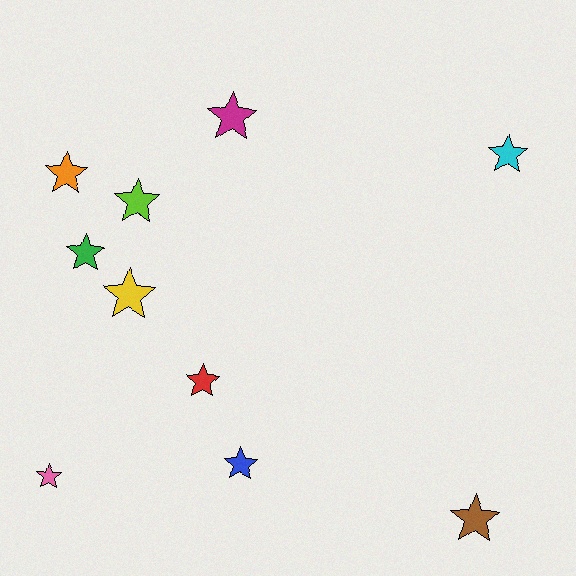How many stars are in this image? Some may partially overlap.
There are 10 stars.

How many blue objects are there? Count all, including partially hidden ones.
There is 1 blue object.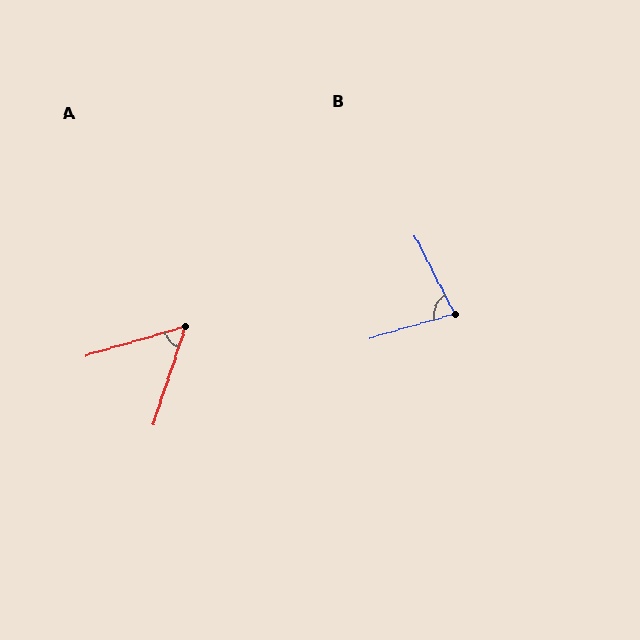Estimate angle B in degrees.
Approximately 79 degrees.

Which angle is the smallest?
A, at approximately 56 degrees.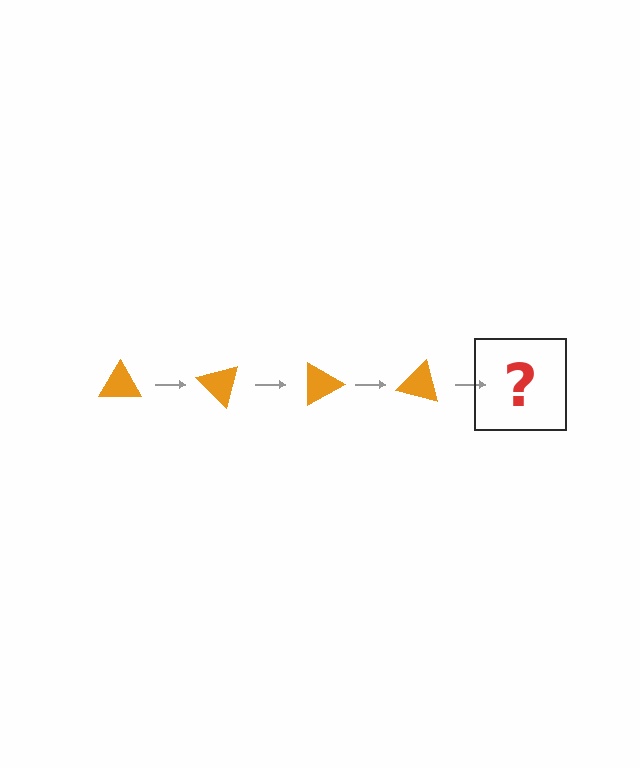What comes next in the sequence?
The next element should be an orange triangle rotated 180 degrees.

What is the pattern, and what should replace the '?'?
The pattern is that the triangle rotates 45 degrees each step. The '?' should be an orange triangle rotated 180 degrees.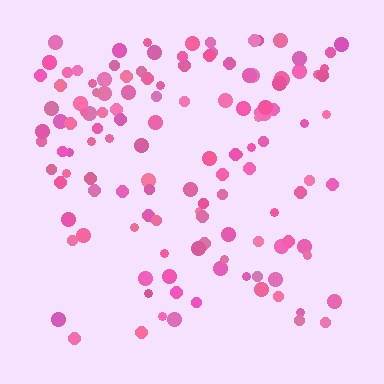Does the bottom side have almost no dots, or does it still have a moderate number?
Still a moderate number, just noticeably fewer than the top.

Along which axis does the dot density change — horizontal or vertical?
Vertical.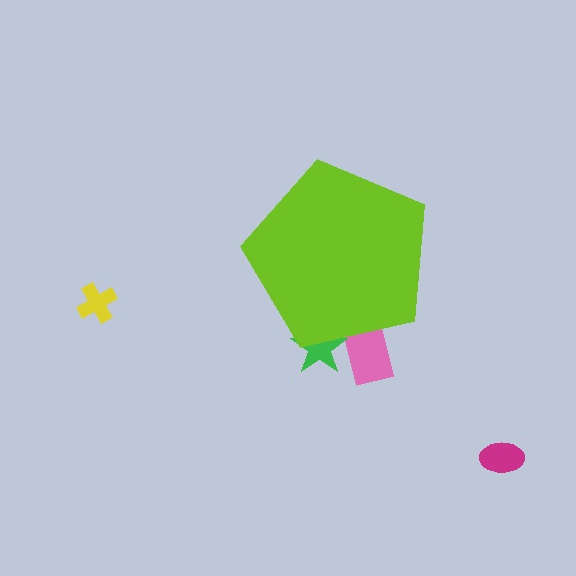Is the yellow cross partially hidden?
No, the yellow cross is fully visible.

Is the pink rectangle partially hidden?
Yes, the pink rectangle is partially hidden behind the lime pentagon.